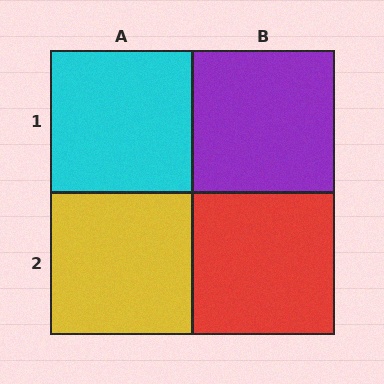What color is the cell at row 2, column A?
Yellow.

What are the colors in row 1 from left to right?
Cyan, purple.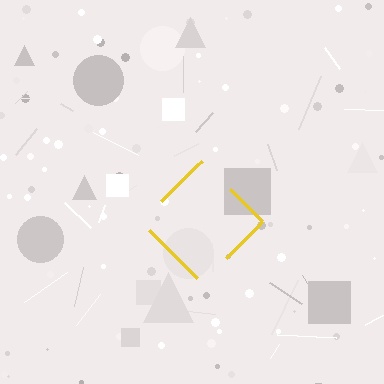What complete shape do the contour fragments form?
The contour fragments form a diamond.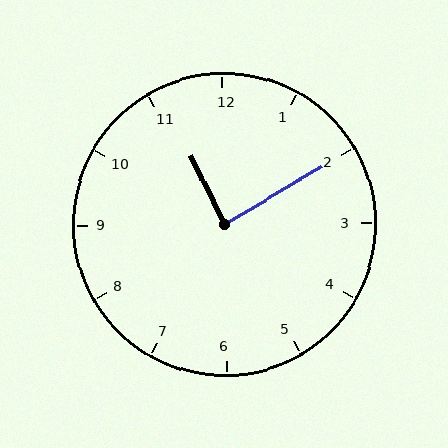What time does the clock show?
11:10.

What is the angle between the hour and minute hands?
Approximately 85 degrees.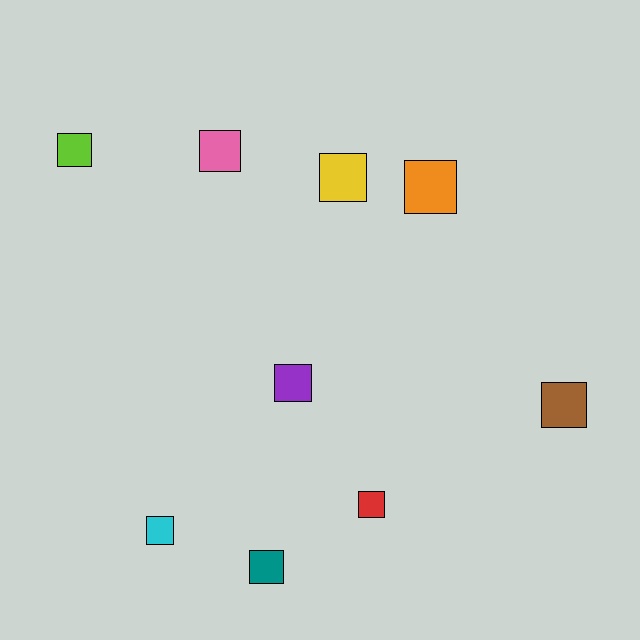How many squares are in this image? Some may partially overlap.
There are 9 squares.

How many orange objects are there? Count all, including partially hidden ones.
There is 1 orange object.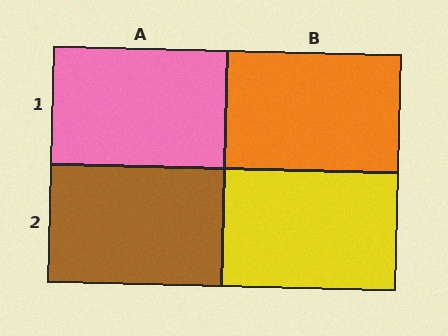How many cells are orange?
1 cell is orange.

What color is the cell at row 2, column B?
Yellow.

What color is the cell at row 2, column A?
Brown.